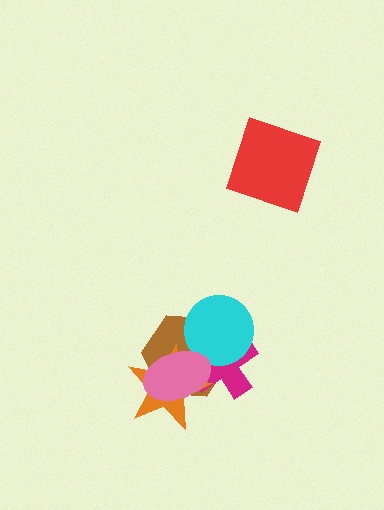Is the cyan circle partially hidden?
Yes, it is partially covered by another shape.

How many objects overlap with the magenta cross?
4 objects overlap with the magenta cross.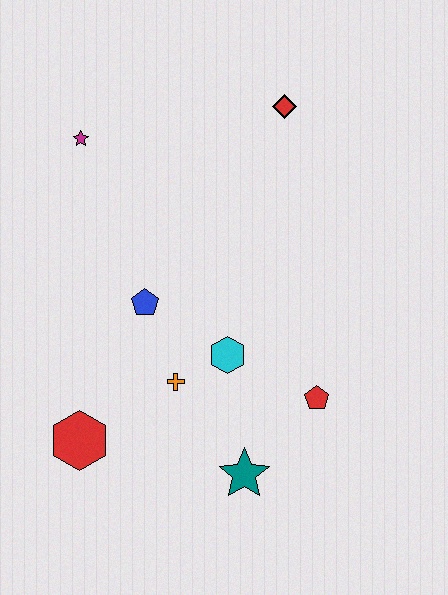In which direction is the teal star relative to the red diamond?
The teal star is below the red diamond.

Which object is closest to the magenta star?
The blue pentagon is closest to the magenta star.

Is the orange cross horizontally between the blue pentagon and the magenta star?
No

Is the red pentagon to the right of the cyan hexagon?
Yes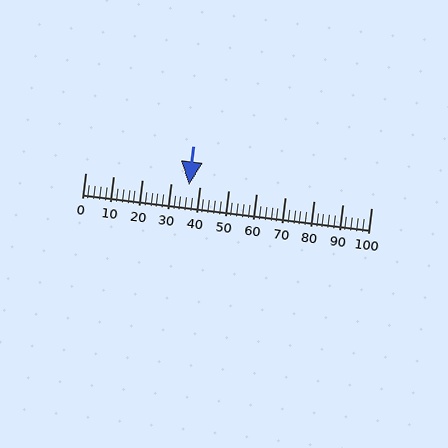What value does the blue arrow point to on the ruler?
The blue arrow points to approximately 36.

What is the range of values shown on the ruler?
The ruler shows values from 0 to 100.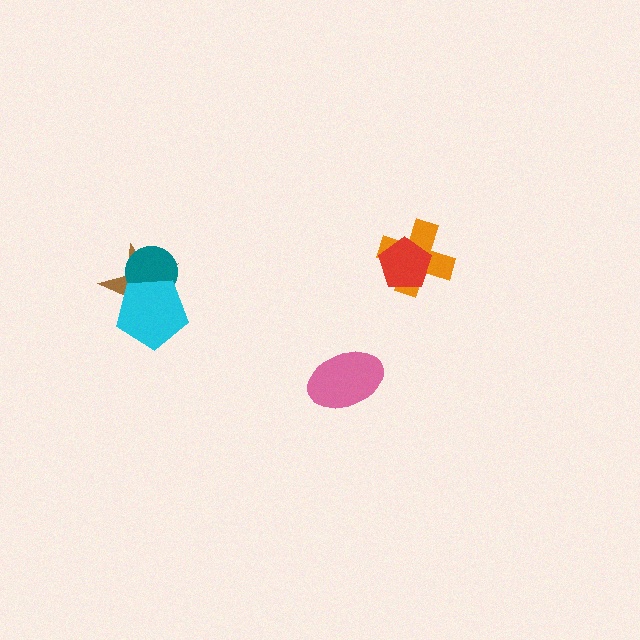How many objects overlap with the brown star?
2 objects overlap with the brown star.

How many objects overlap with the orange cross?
1 object overlaps with the orange cross.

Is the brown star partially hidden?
Yes, it is partially covered by another shape.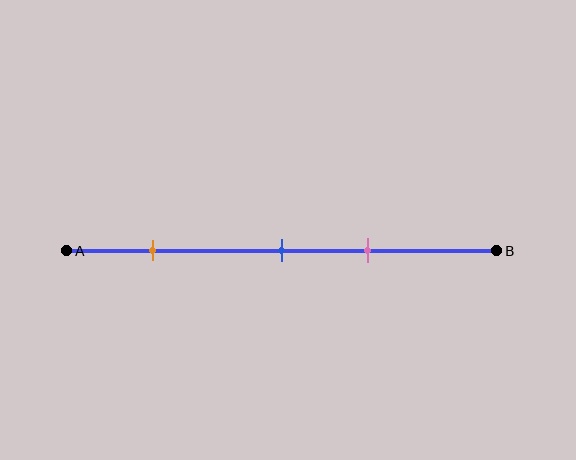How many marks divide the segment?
There are 3 marks dividing the segment.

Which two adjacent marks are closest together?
The blue and pink marks are the closest adjacent pair.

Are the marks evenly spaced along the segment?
No, the marks are not evenly spaced.